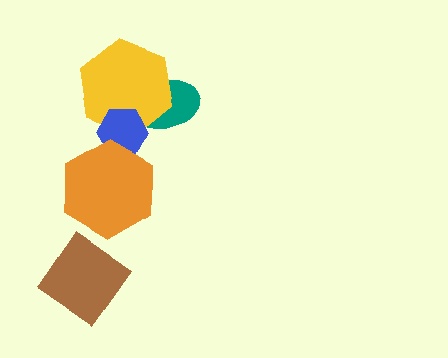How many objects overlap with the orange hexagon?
1 object overlaps with the orange hexagon.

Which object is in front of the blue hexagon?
The orange hexagon is in front of the blue hexagon.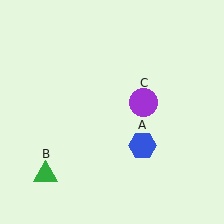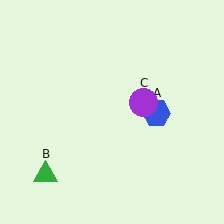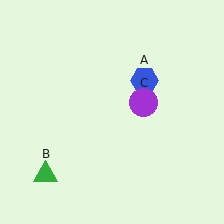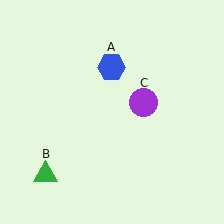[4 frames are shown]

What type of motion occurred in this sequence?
The blue hexagon (object A) rotated counterclockwise around the center of the scene.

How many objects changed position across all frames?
1 object changed position: blue hexagon (object A).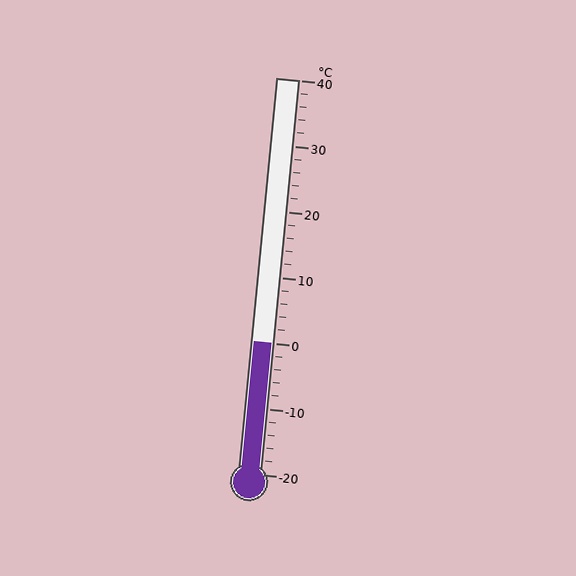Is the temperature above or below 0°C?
The temperature is at 0°C.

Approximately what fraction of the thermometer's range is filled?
The thermometer is filled to approximately 35% of its range.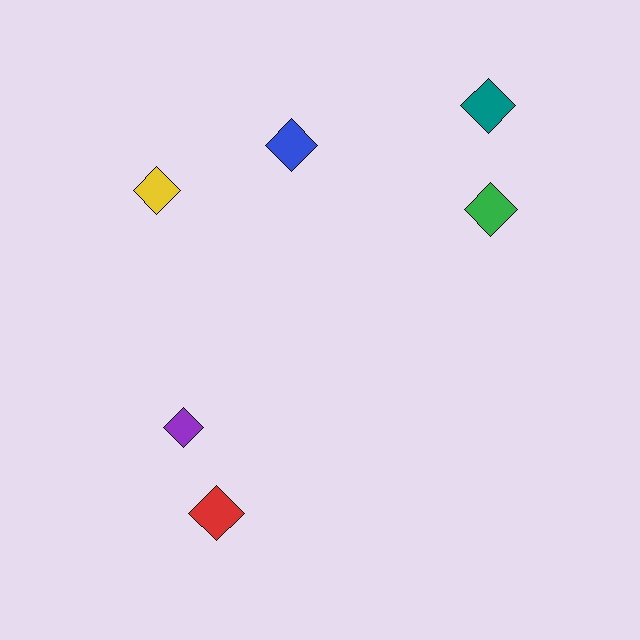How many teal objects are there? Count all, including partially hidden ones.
There is 1 teal object.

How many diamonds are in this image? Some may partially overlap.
There are 6 diamonds.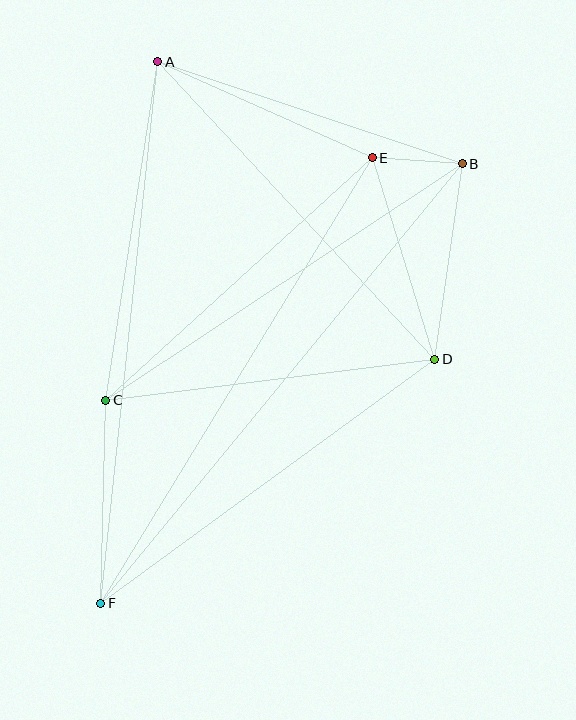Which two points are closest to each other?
Points B and E are closest to each other.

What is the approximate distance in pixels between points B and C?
The distance between B and C is approximately 427 pixels.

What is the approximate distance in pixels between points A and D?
The distance between A and D is approximately 407 pixels.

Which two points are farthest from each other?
Points B and F are farthest from each other.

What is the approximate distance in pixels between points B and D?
The distance between B and D is approximately 198 pixels.